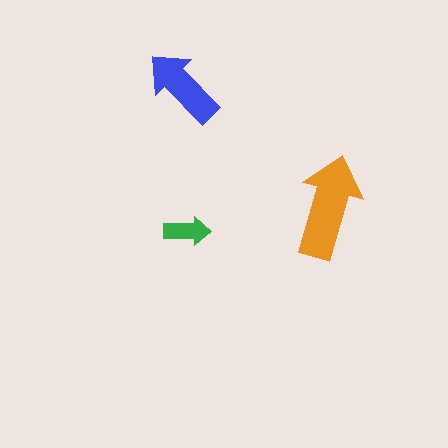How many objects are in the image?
There are 3 objects in the image.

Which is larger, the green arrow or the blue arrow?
The blue one.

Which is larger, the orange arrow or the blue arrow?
The orange one.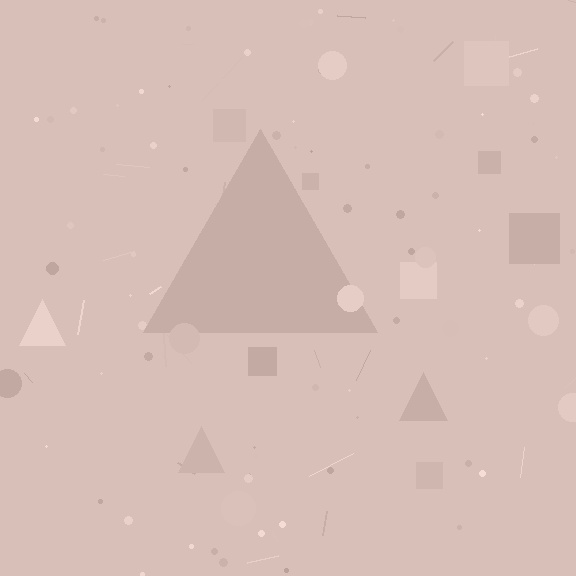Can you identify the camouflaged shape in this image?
The camouflaged shape is a triangle.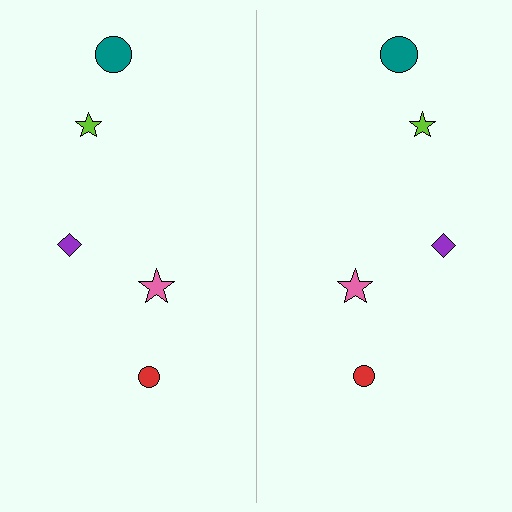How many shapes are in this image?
There are 10 shapes in this image.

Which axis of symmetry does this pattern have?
The pattern has a vertical axis of symmetry running through the center of the image.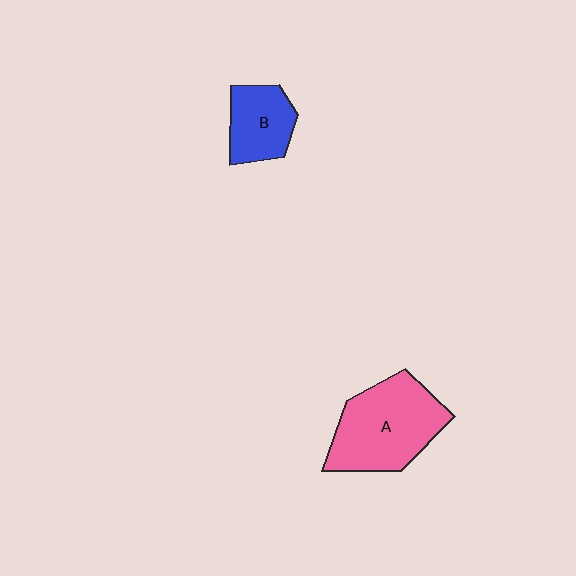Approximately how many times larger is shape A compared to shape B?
Approximately 1.8 times.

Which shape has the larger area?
Shape A (pink).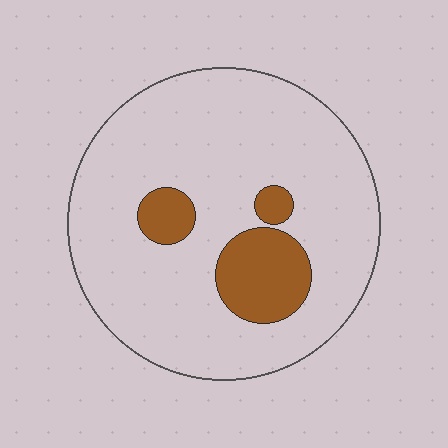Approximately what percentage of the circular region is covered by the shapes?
Approximately 15%.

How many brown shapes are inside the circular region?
3.